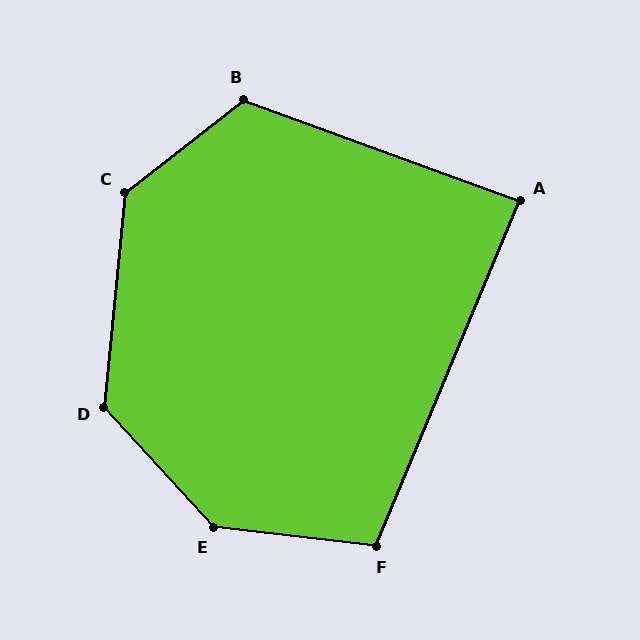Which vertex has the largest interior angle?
E, at approximately 139 degrees.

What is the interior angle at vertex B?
Approximately 122 degrees (obtuse).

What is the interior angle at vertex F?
Approximately 106 degrees (obtuse).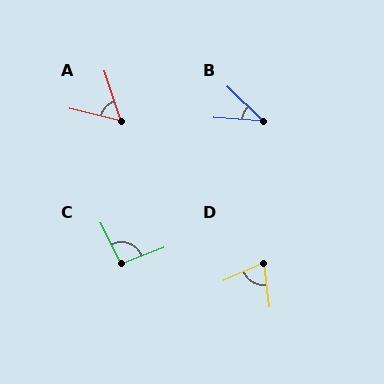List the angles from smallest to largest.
B (41°), A (58°), D (73°), C (96°).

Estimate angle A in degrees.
Approximately 58 degrees.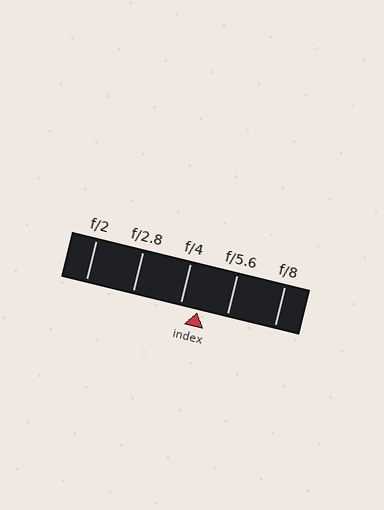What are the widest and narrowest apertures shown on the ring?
The widest aperture shown is f/2 and the narrowest is f/8.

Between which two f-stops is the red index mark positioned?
The index mark is between f/4 and f/5.6.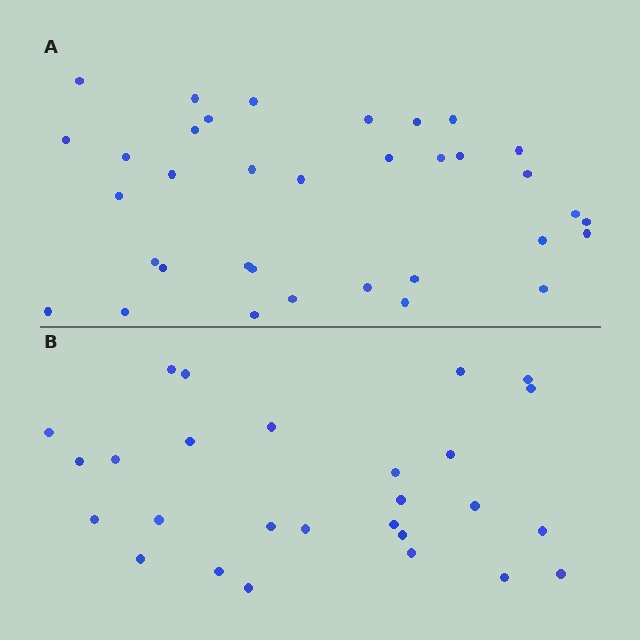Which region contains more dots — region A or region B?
Region A (the top region) has more dots.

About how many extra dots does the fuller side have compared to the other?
Region A has roughly 8 or so more dots than region B.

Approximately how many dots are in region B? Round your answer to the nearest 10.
About 30 dots. (The exact count is 27, which rounds to 30.)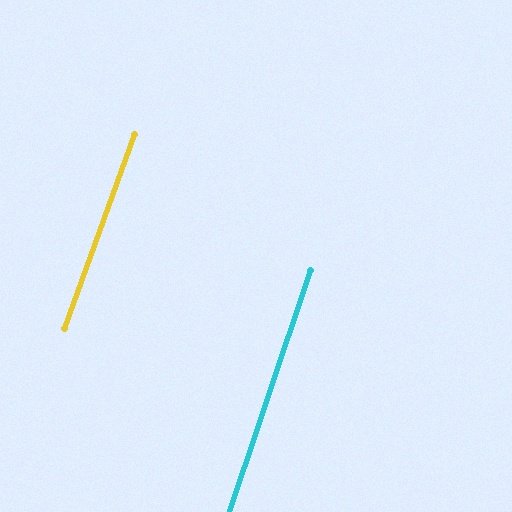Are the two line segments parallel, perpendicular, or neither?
Parallel — their directions differ by only 1.5°.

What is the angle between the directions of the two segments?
Approximately 2 degrees.